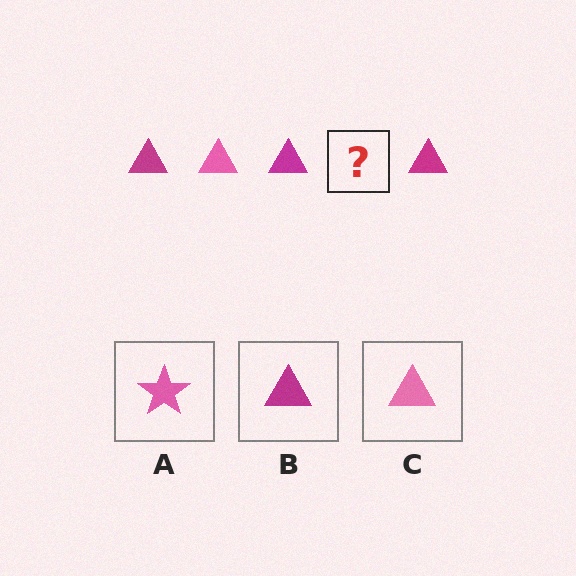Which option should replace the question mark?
Option C.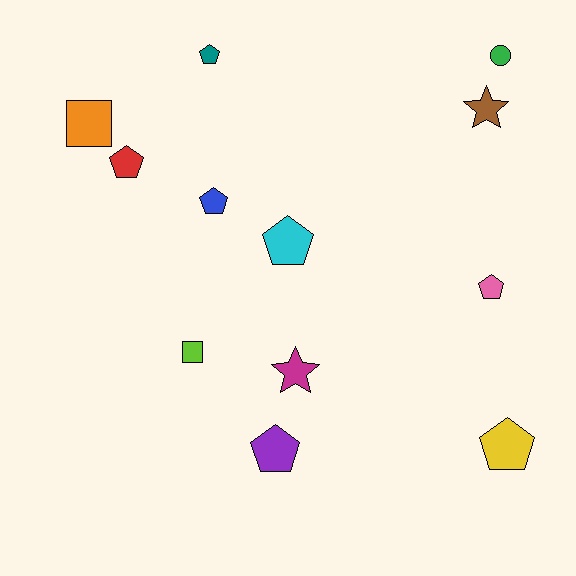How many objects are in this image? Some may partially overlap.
There are 12 objects.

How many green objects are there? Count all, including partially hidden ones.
There is 1 green object.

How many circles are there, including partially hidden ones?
There is 1 circle.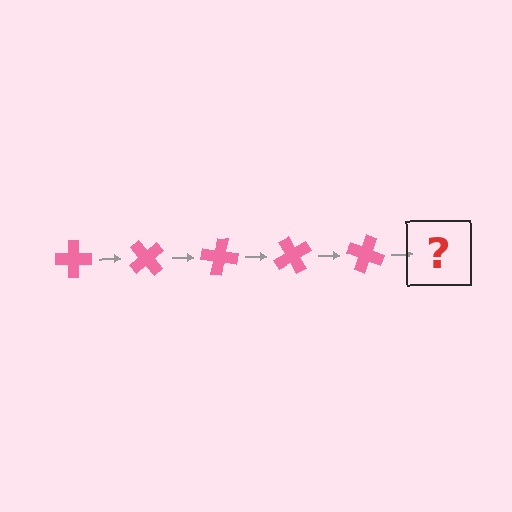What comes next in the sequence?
The next element should be a pink cross rotated 250 degrees.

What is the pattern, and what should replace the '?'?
The pattern is that the cross rotates 50 degrees each step. The '?' should be a pink cross rotated 250 degrees.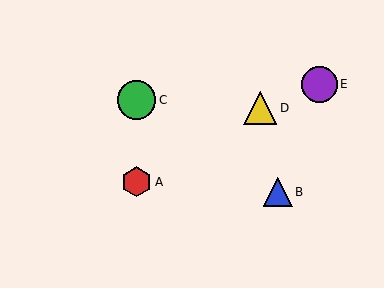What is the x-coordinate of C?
Object C is at x≈137.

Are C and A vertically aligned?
Yes, both are at x≈137.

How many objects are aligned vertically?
2 objects (A, C) are aligned vertically.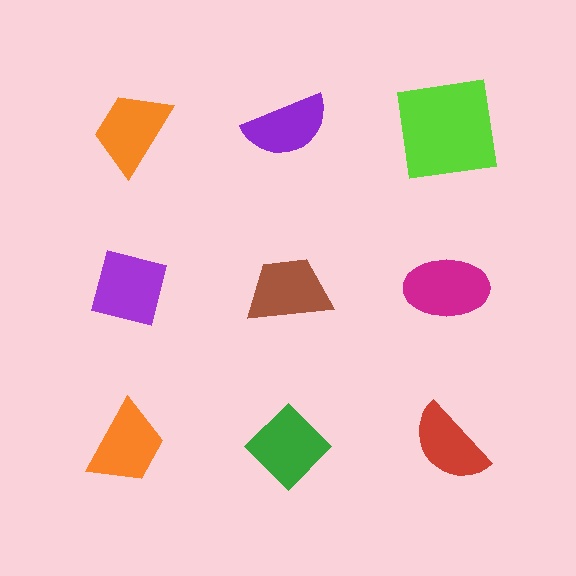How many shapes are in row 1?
3 shapes.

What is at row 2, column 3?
A magenta ellipse.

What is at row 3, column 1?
An orange trapezoid.